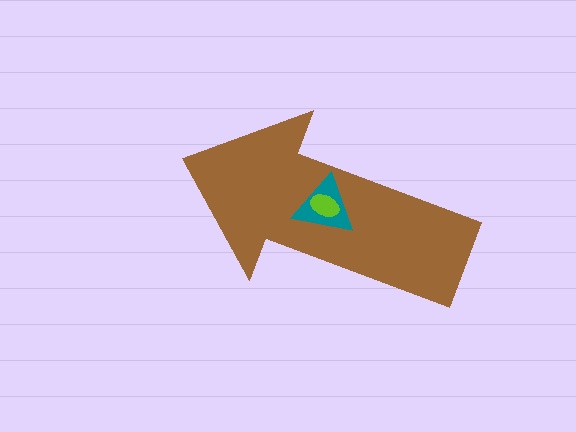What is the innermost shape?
The lime ellipse.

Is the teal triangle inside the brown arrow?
Yes.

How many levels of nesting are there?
3.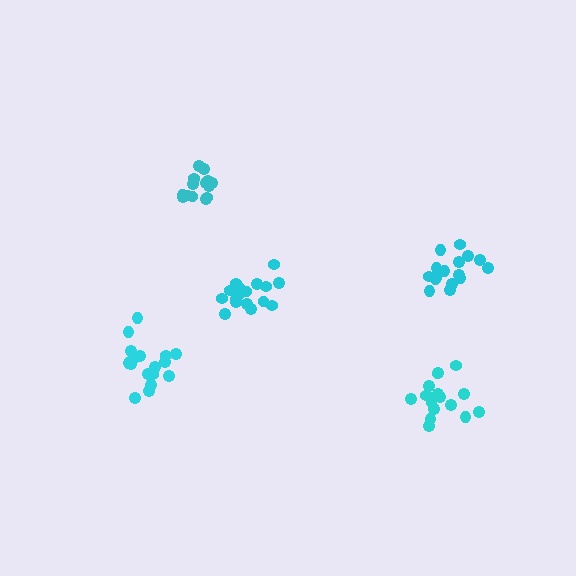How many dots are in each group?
Group 1: 14 dots, Group 2: 16 dots, Group 3: 17 dots, Group 4: 17 dots, Group 5: 17 dots (81 total).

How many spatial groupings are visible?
There are 5 spatial groupings.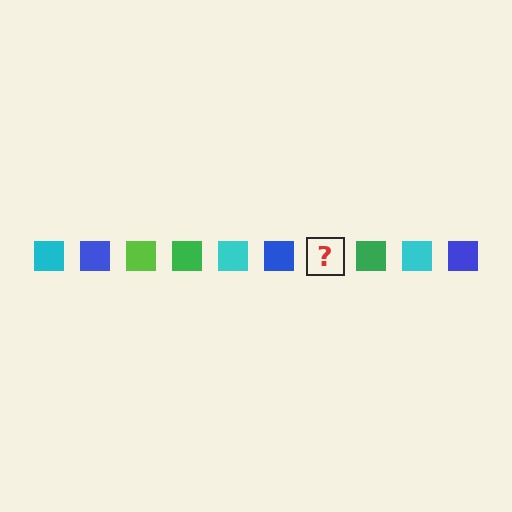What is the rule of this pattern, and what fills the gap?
The rule is that the pattern cycles through cyan, blue, lime, green squares. The gap should be filled with a lime square.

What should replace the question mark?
The question mark should be replaced with a lime square.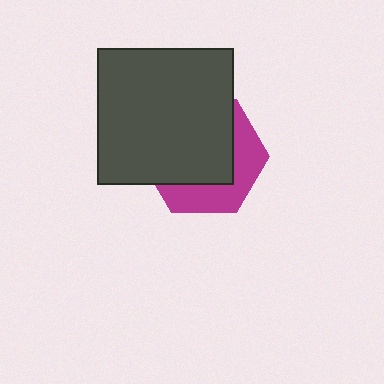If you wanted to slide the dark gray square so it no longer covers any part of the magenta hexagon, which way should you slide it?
Slide it toward the upper-left — that is the most direct way to separate the two shapes.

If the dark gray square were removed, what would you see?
You would see the complete magenta hexagon.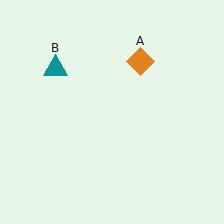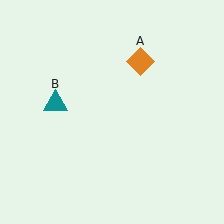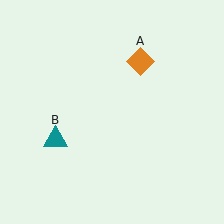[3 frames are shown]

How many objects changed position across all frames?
1 object changed position: teal triangle (object B).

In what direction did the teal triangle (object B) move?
The teal triangle (object B) moved down.